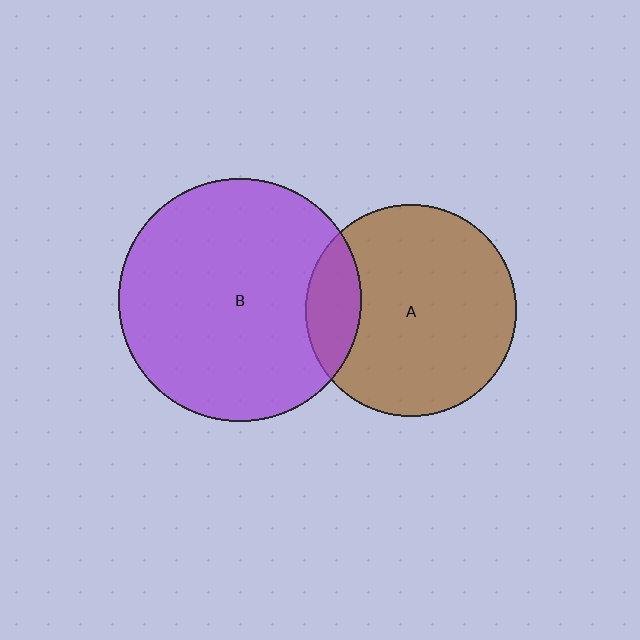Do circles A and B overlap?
Yes.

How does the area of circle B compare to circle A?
Approximately 1.3 times.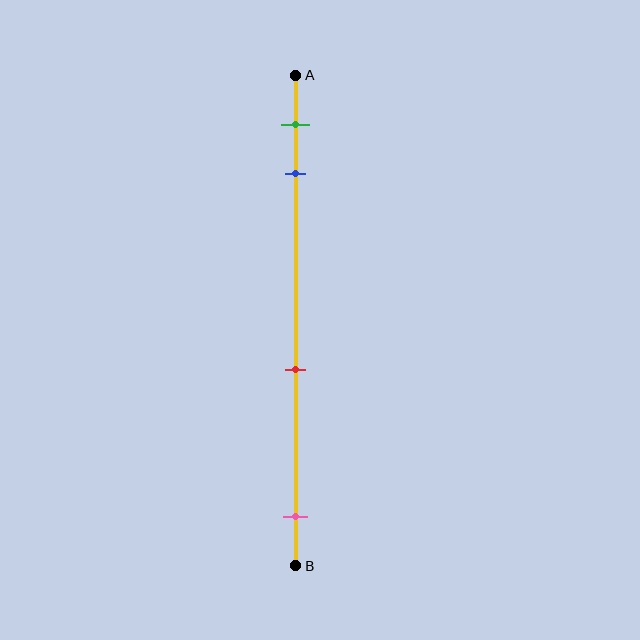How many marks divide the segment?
There are 4 marks dividing the segment.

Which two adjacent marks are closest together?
The green and blue marks are the closest adjacent pair.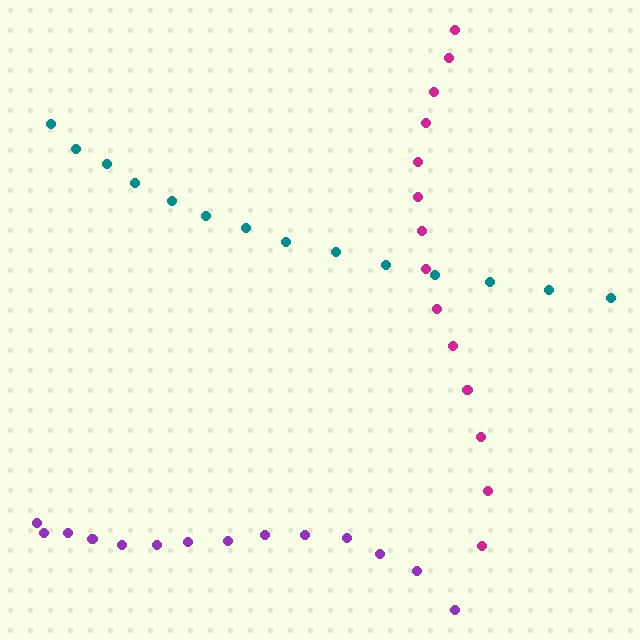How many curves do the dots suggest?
There are 3 distinct paths.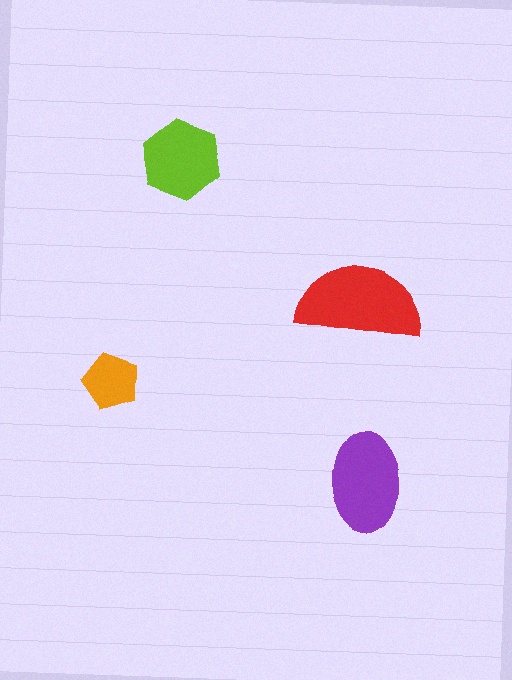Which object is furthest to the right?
The purple ellipse is rightmost.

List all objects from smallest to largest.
The orange pentagon, the lime hexagon, the purple ellipse, the red semicircle.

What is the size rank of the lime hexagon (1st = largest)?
3rd.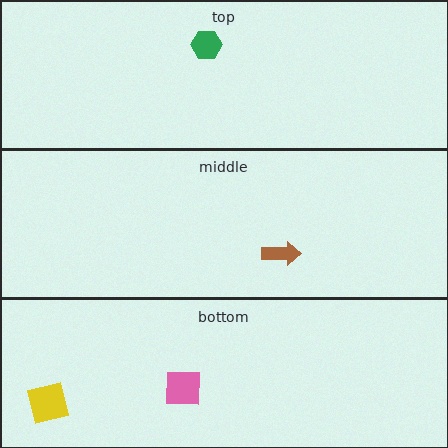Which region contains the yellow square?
The bottom region.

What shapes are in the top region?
The green hexagon.